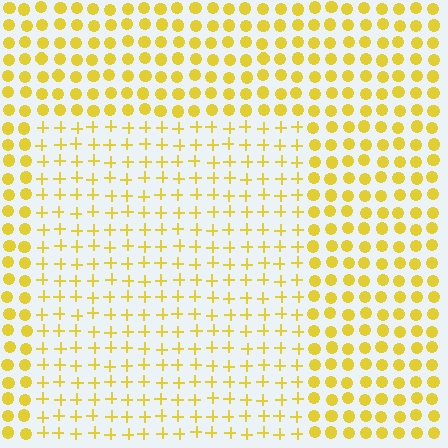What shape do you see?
I see a rectangle.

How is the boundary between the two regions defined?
The boundary is defined by a change in element shape: plus signs inside vs. circles outside. All elements share the same color and spacing.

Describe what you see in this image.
The image is filled with small yellow elements arranged in a uniform grid. A rectangle-shaped region contains plus signs, while the surrounding area contains circles. The boundary is defined purely by the change in element shape.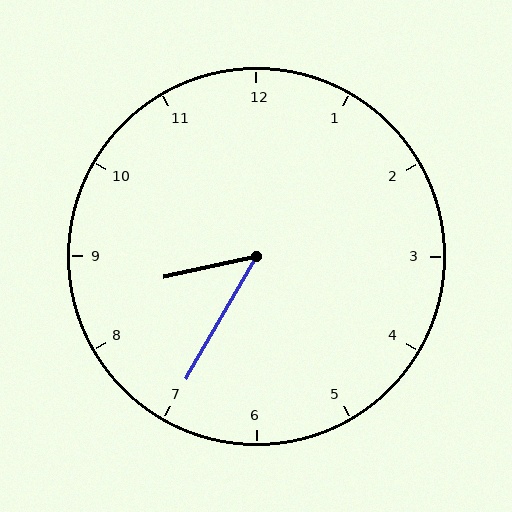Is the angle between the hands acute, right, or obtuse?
It is acute.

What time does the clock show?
8:35.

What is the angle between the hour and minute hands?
Approximately 48 degrees.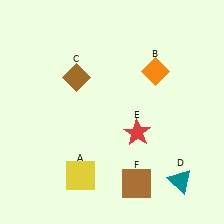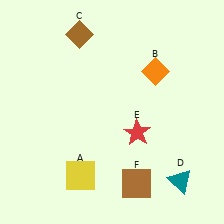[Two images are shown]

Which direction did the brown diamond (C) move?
The brown diamond (C) moved up.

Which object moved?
The brown diamond (C) moved up.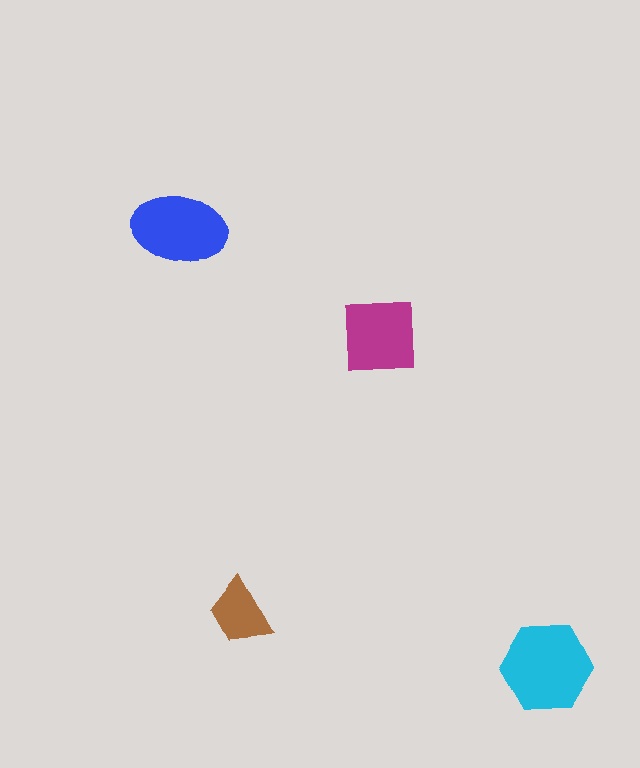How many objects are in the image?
There are 4 objects in the image.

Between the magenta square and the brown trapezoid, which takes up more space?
The magenta square.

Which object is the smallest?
The brown trapezoid.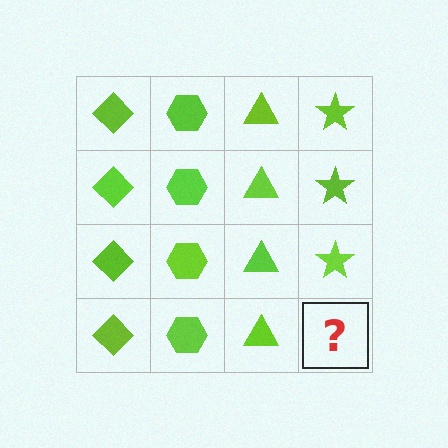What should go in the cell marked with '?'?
The missing cell should contain a lime star.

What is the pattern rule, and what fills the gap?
The rule is that each column has a consistent shape. The gap should be filled with a lime star.